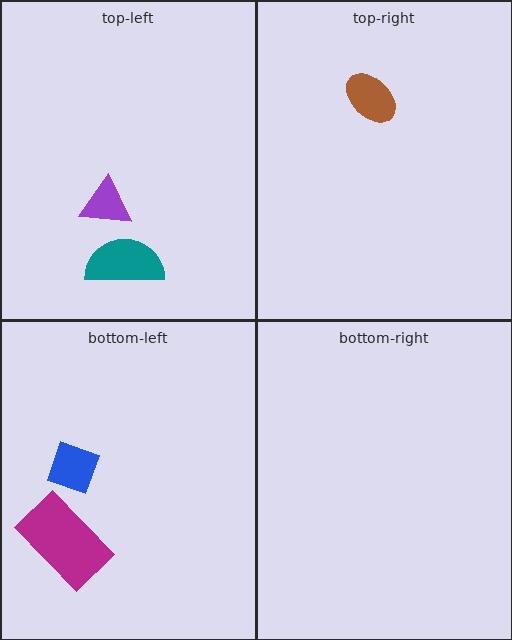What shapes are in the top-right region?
The brown ellipse.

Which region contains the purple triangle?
The top-left region.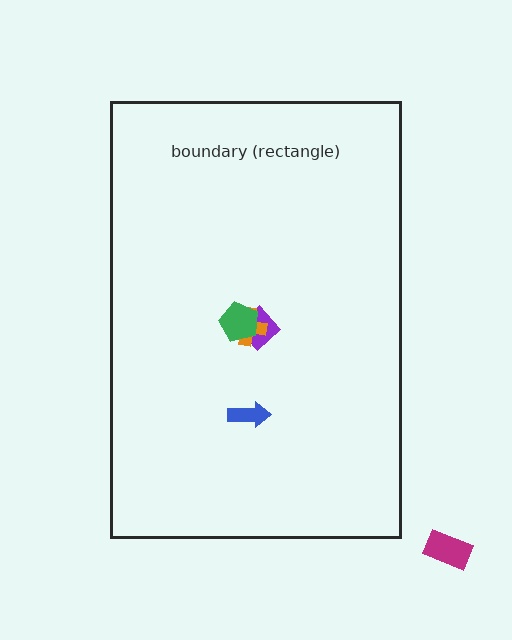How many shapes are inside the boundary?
4 inside, 1 outside.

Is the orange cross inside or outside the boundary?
Inside.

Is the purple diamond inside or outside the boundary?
Inside.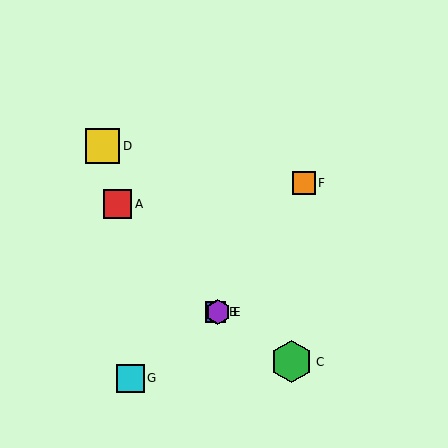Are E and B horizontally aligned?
Yes, both are at y≈312.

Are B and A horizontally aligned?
No, B is at y≈312 and A is at y≈204.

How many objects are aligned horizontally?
2 objects (B, E) are aligned horizontally.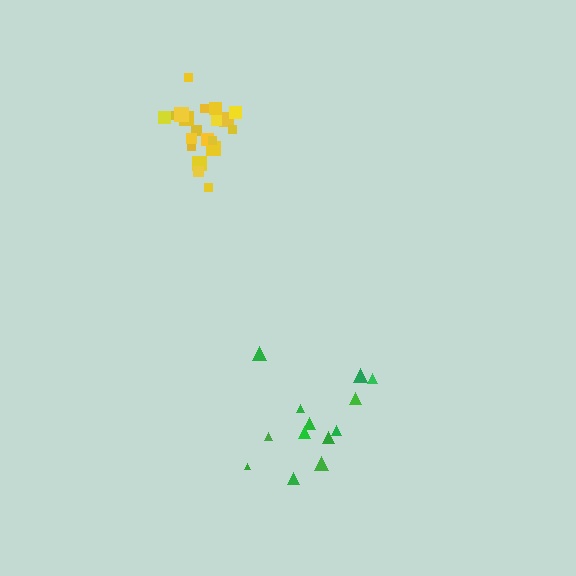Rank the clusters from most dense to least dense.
yellow, green.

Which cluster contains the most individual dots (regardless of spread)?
Yellow (20).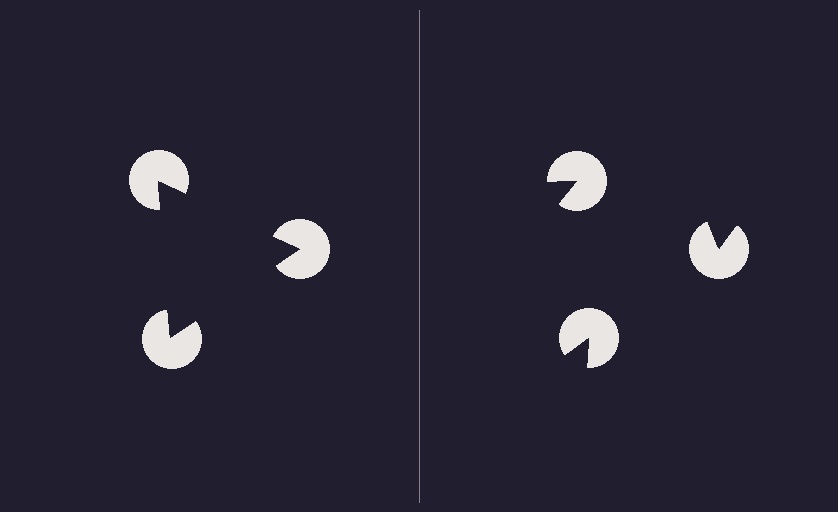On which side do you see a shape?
An illusory triangle appears on the left side. On the right side the wedge cuts are rotated, so no coherent shape forms.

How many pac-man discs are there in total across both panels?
6 — 3 on each side.